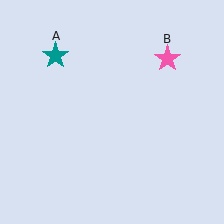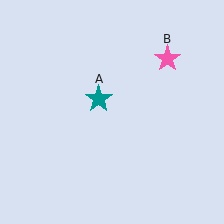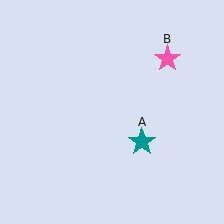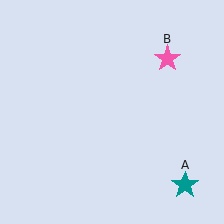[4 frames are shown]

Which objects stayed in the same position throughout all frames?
Pink star (object B) remained stationary.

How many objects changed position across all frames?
1 object changed position: teal star (object A).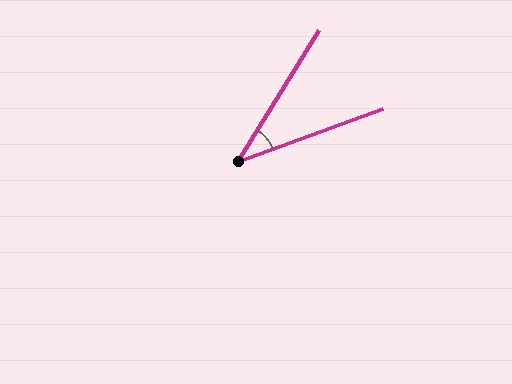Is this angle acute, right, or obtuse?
It is acute.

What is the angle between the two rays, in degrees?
Approximately 38 degrees.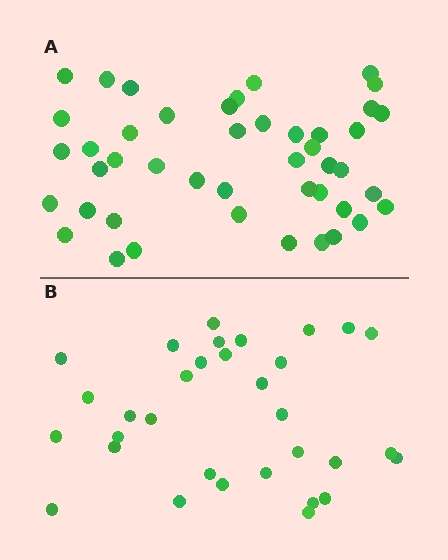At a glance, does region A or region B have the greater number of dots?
Region A (the top region) has more dots.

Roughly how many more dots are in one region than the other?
Region A has approximately 15 more dots than region B.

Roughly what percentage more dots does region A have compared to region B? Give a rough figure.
About 40% more.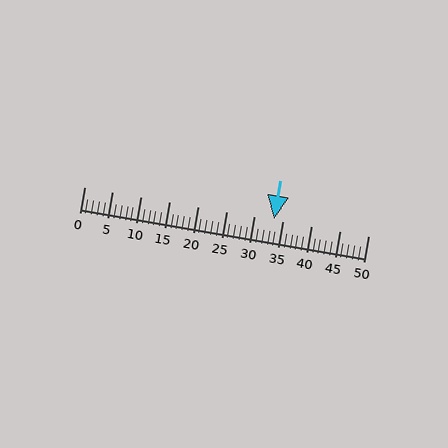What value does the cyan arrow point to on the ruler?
The cyan arrow points to approximately 33.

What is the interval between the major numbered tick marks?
The major tick marks are spaced 5 units apart.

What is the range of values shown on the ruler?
The ruler shows values from 0 to 50.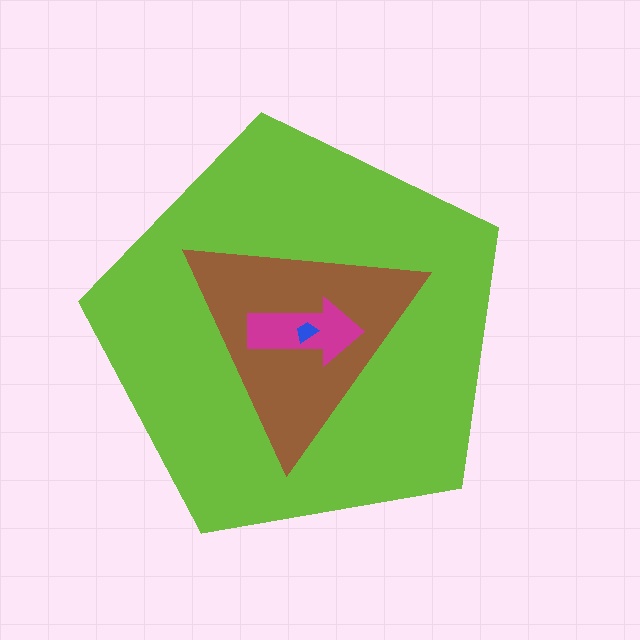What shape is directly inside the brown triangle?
The magenta arrow.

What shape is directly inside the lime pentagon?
The brown triangle.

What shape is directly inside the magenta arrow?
The blue trapezoid.